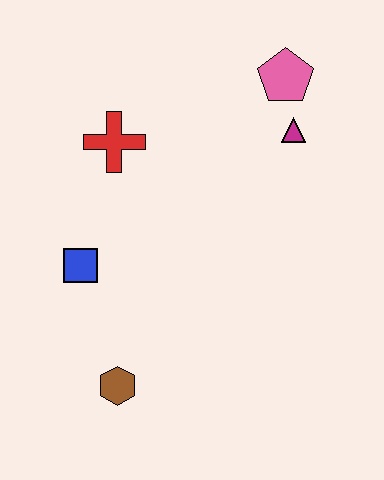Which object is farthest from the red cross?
The brown hexagon is farthest from the red cross.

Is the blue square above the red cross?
No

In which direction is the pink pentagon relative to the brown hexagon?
The pink pentagon is above the brown hexagon.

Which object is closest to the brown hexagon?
The blue square is closest to the brown hexagon.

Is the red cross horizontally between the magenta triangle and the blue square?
Yes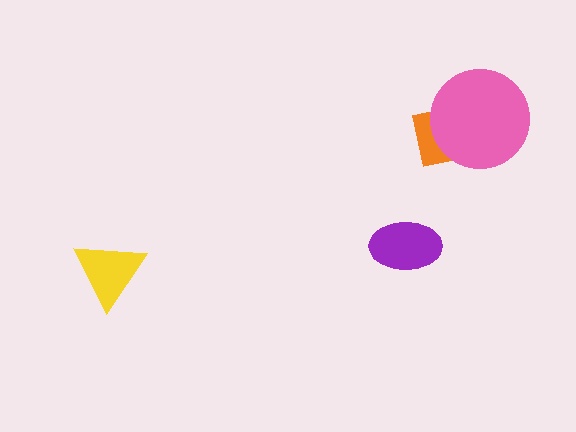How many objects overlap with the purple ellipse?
0 objects overlap with the purple ellipse.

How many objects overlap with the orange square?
1 object overlaps with the orange square.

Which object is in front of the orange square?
The pink circle is in front of the orange square.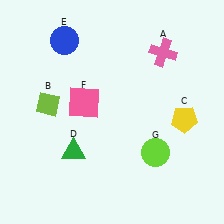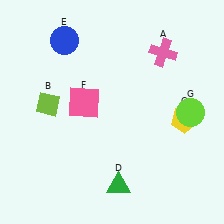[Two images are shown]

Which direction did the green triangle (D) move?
The green triangle (D) moved right.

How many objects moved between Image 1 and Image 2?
2 objects moved between the two images.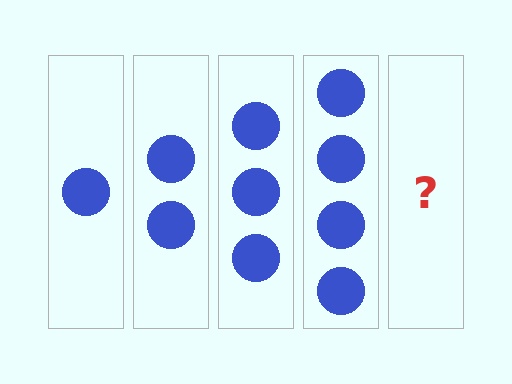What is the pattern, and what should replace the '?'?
The pattern is that each step adds one more circle. The '?' should be 5 circles.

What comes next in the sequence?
The next element should be 5 circles.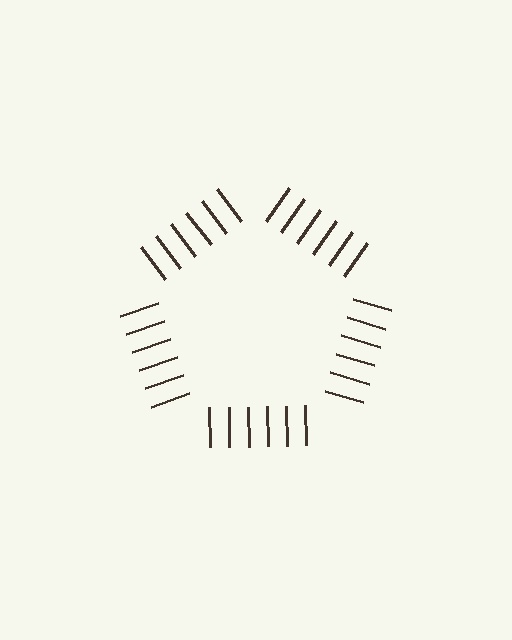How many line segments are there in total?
30 — 6 along each of the 5 edges.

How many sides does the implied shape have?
5 sides — the line-ends trace a pentagon.